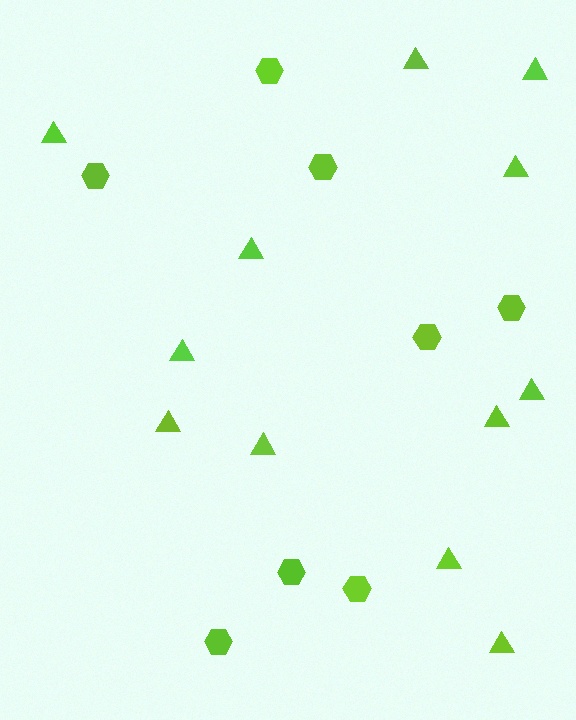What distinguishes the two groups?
There are 2 groups: one group of hexagons (8) and one group of triangles (12).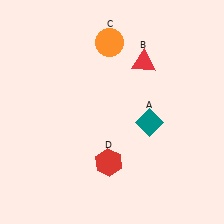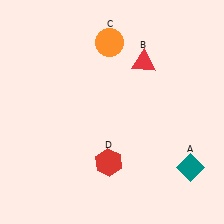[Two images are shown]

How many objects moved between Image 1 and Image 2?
1 object moved between the two images.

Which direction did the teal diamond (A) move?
The teal diamond (A) moved down.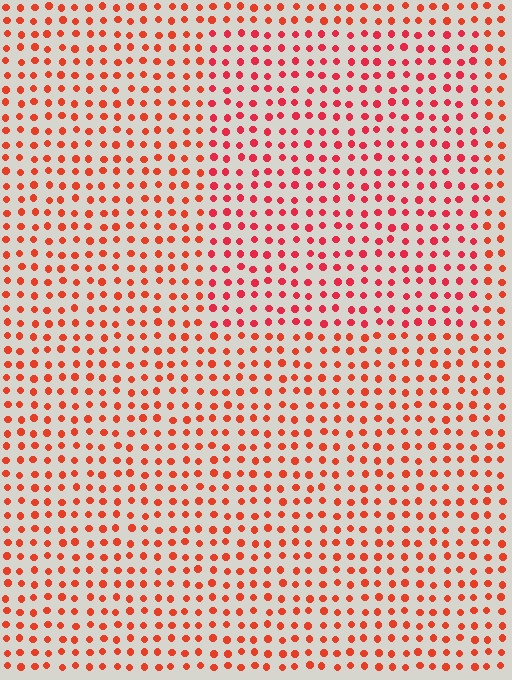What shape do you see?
I see a rectangle.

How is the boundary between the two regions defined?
The boundary is defined purely by a slight shift in hue (about 17 degrees). Spacing, size, and orientation are identical on both sides.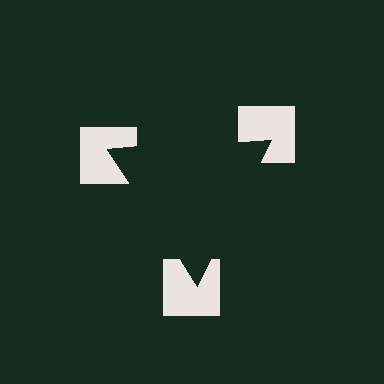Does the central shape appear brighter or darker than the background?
It typically appears slightly darker than the background, even though no actual brightness change is drawn.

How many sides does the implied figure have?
3 sides.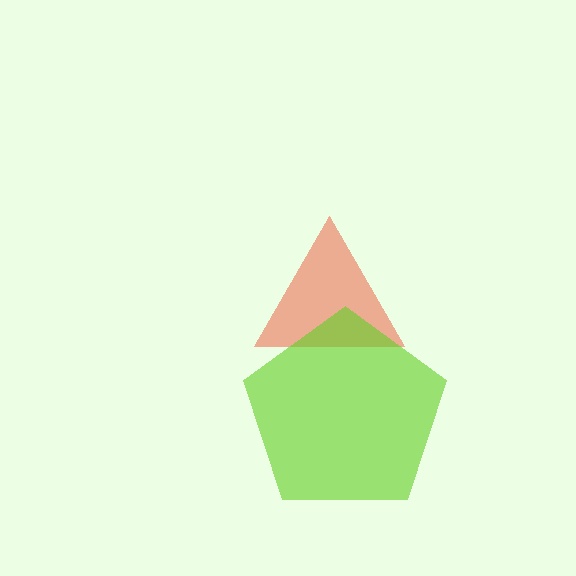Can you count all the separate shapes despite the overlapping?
Yes, there are 2 separate shapes.